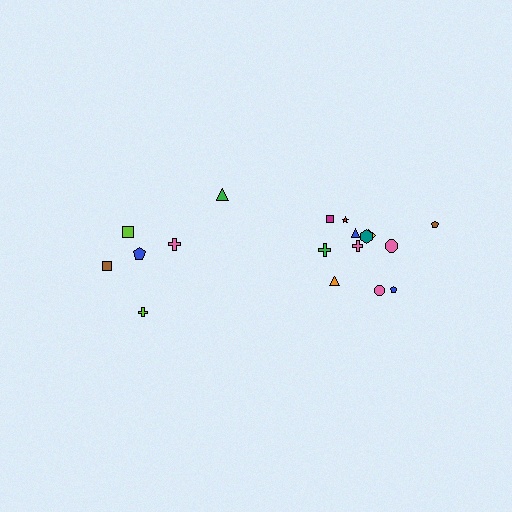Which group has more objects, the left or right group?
The right group.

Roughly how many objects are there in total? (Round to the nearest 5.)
Roughly 20 objects in total.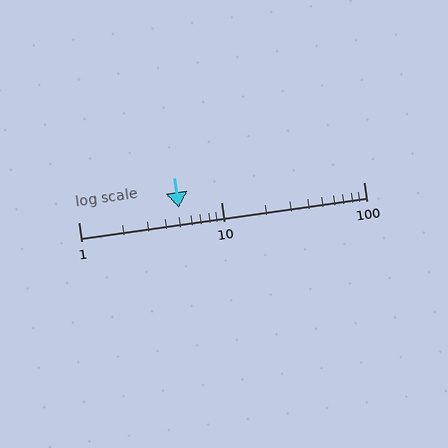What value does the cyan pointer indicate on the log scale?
The pointer indicates approximately 5.1.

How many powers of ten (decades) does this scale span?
The scale spans 2 decades, from 1 to 100.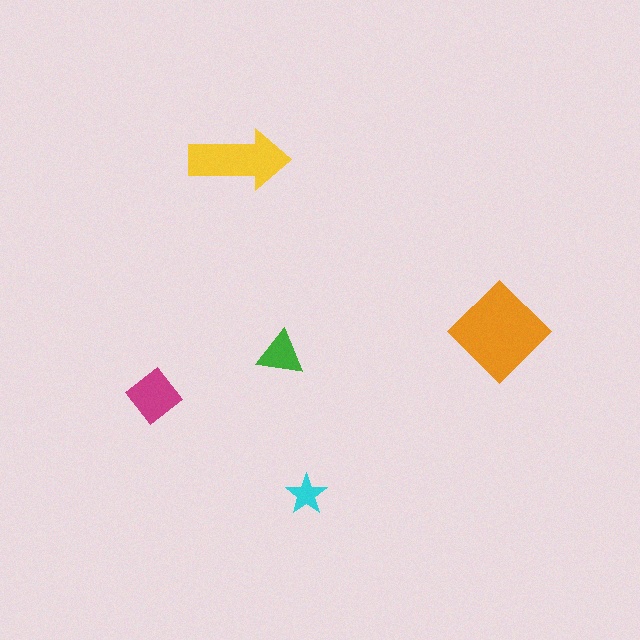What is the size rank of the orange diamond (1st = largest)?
1st.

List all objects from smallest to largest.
The cyan star, the green triangle, the magenta diamond, the yellow arrow, the orange diamond.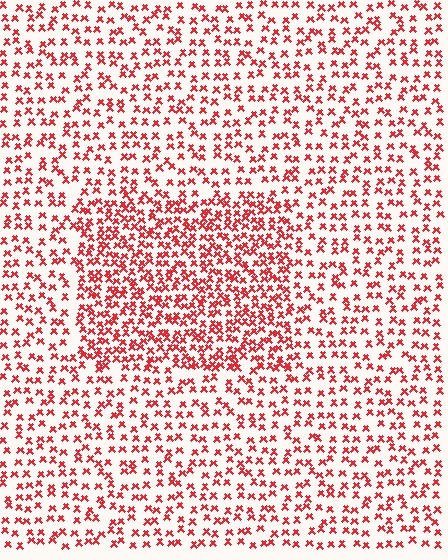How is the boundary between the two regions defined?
The boundary is defined by a change in element density (approximately 1.8x ratio). All elements are the same color, size, and shape.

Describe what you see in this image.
The image contains small red elements arranged at two different densities. A rectangle-shaped region is visible where the elements are more densely packed than the surrounding area.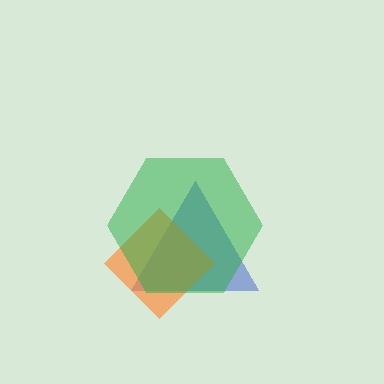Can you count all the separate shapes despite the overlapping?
Yes, there are 3 separate shapes.